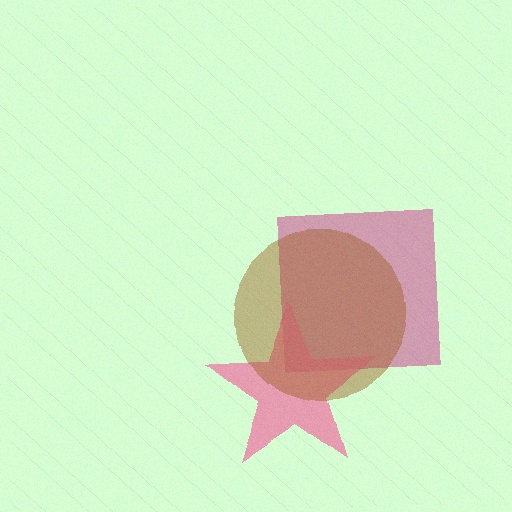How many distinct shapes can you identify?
There are 3 distinct shapes: a magenta square, a pink star, a brown circle.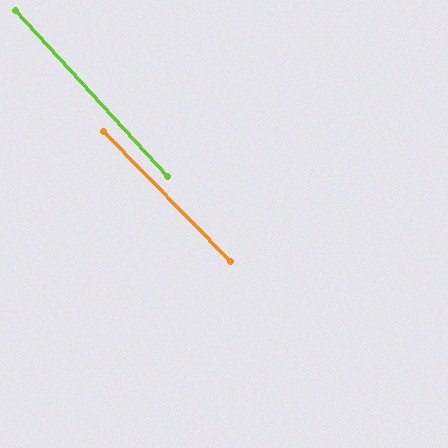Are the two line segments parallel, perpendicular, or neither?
Parallel — their directions differ by only 1.7°.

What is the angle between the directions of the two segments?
Approximately 2 degrees.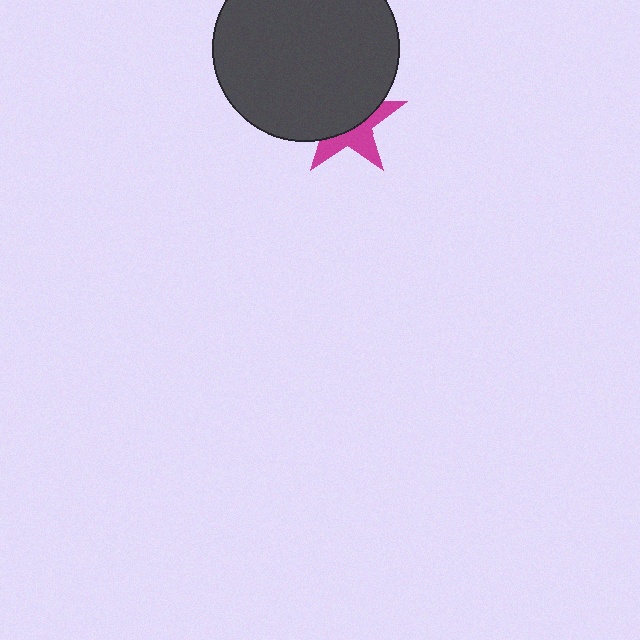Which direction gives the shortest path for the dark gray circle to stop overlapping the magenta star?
Moving up gives the shortest separation.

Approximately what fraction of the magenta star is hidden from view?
Roughly 58% of the magenta star is hidden behind the dark gray circle.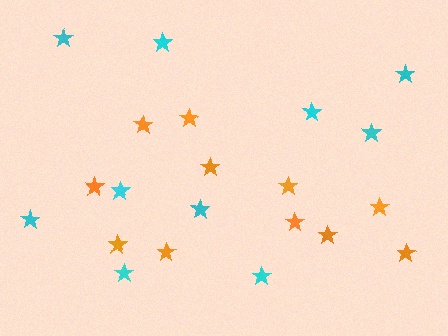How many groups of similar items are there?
There are 2 groups: one group of orange stars (11) and one group of cyan stars (10).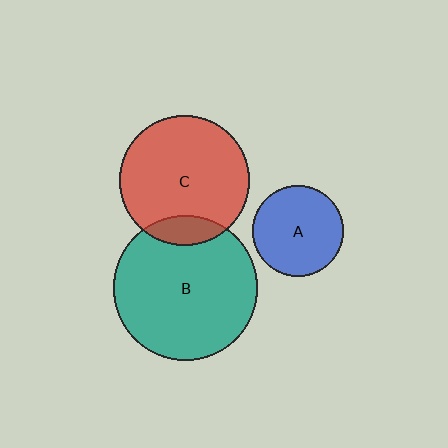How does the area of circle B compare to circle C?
Approximately 1.2 times.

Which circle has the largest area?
Circle B (teal).